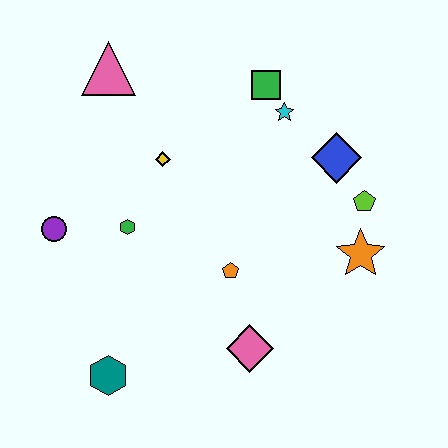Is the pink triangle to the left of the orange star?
Yes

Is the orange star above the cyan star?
No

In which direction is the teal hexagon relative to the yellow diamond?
The teal hexagon is below the yellow diamond.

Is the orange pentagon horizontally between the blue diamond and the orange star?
No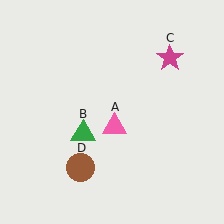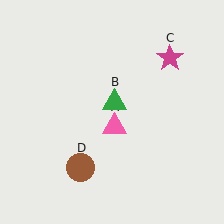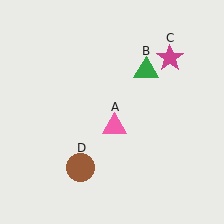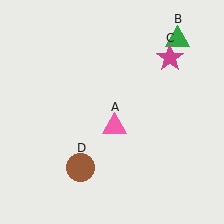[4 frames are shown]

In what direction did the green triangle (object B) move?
The green triangle (object B) moved up and to the right.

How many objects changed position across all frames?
1 object changed position: green triangle (object B).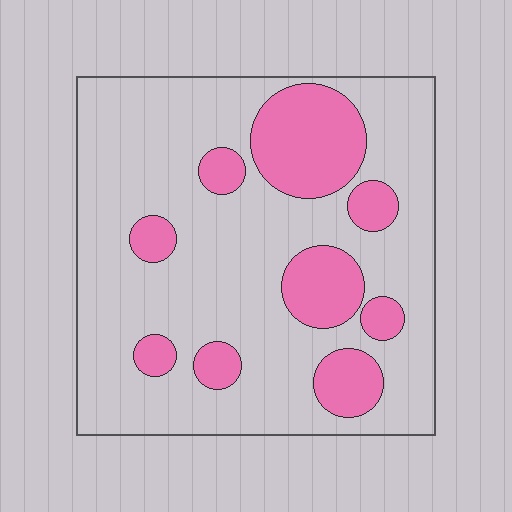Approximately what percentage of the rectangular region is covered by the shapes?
Approximately 25%.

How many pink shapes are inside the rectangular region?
9.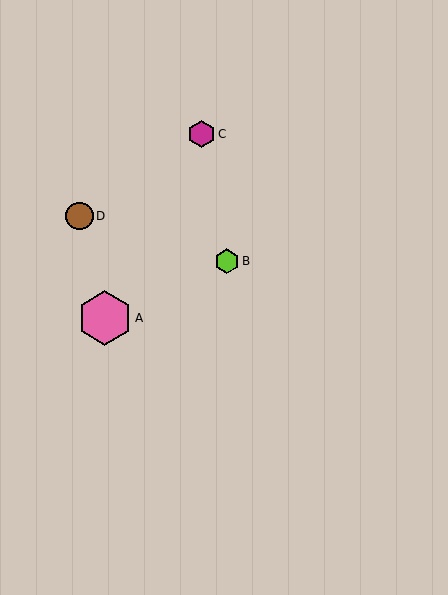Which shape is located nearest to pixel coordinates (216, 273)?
The lime hexagon (labeled B) at (227, 261) is nearest to that location.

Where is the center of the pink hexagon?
The center of the pink hexagon is at (105, 318).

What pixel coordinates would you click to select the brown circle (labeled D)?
Click at (80, 216) to select the brown circle D.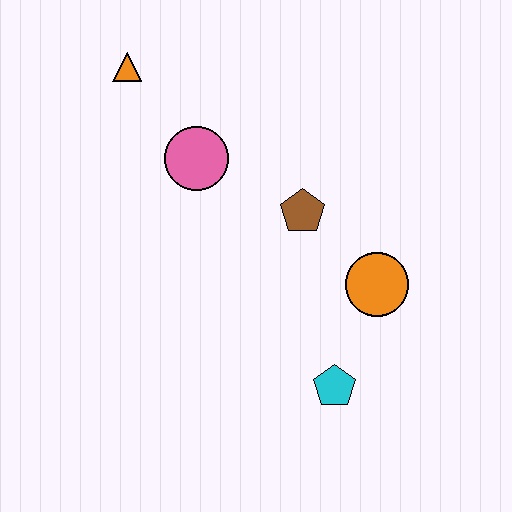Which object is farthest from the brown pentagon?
The orange triangle is farthest from the brown pentagon.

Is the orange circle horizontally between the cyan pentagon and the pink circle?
No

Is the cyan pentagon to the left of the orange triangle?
No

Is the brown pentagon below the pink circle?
Yes